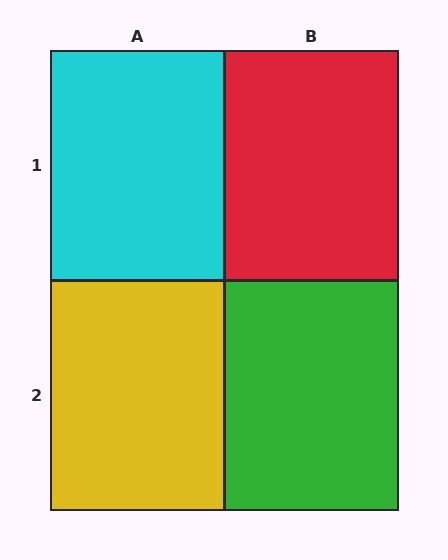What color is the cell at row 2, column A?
Yellow.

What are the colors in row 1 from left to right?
Cyan, red.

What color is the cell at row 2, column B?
Green.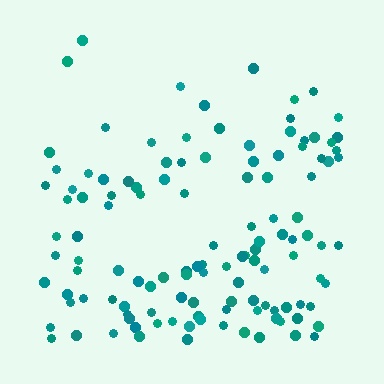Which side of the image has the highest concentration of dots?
The bottom.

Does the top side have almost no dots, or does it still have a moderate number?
Still a moderate number, just noticeably fewer than the bottom.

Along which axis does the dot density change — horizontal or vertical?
Vertical.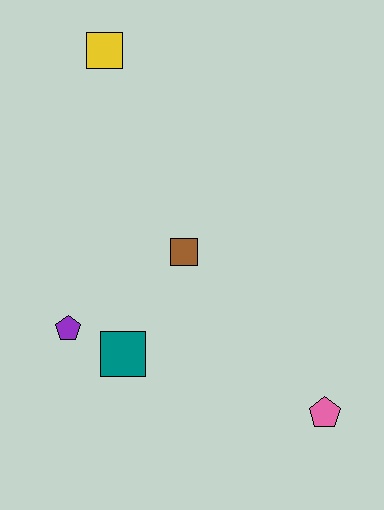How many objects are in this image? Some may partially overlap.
There are 5 objects.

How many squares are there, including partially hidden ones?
There are 3 squares.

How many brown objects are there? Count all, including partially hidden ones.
There is 1 brown object.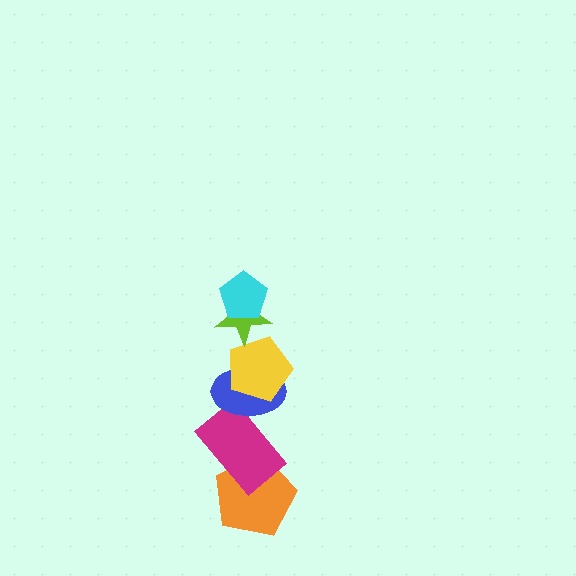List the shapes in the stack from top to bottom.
From top to bottom: the cyan pentagon, the lime star, the yellow pentagon, the blue ellipse, the magenta rectangle, the orange pentagon.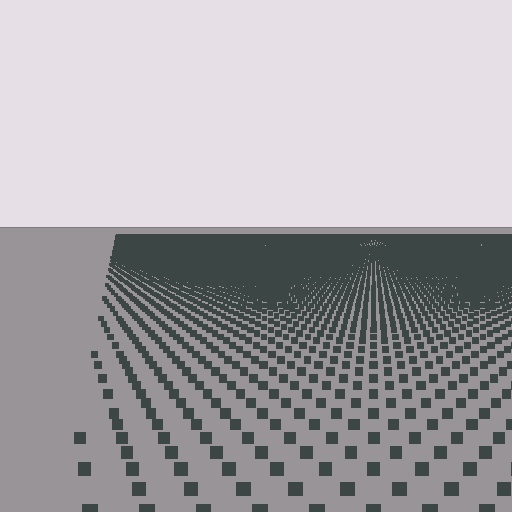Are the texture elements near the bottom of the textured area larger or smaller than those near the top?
Larger. Near the bottom, elements are closer to the viewer and appear at a bigger on-screen size.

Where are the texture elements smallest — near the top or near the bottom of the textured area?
Near the top.